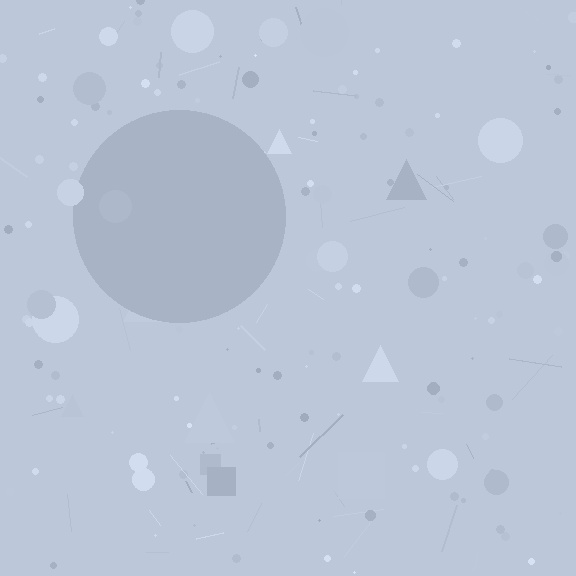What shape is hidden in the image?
A circle is hidden in the image.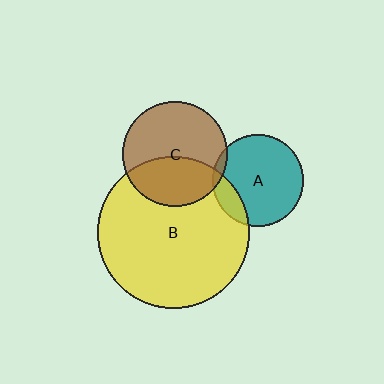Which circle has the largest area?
Circle B (yellow).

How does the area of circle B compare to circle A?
Approximately 2.8 times.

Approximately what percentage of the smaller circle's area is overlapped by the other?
Approximately 15%.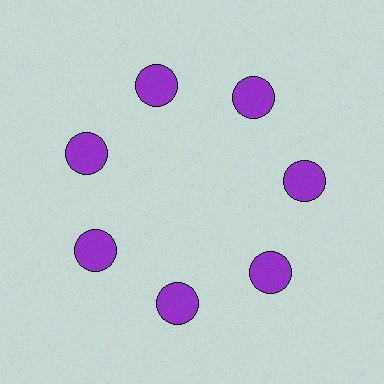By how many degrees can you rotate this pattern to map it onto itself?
The pattern maps onto itself every 51 degrees of rotation.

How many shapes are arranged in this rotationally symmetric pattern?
There are 7 shapes, arranged in 7 groups of 1.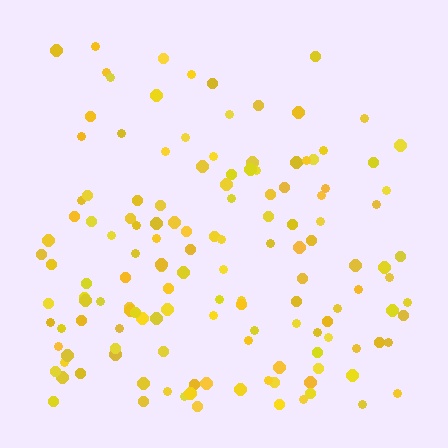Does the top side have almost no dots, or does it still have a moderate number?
Still a moderate number, just noticeably fewer than the bottom.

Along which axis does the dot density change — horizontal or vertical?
Vertical.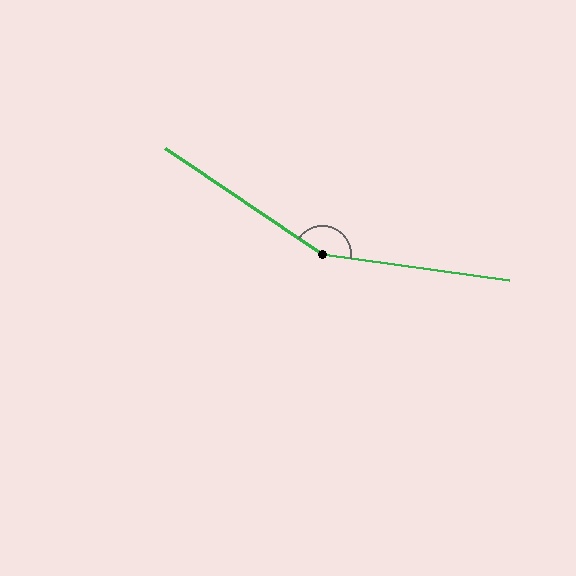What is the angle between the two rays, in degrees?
Approximately 154 degrees.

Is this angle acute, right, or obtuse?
It is obtuse.